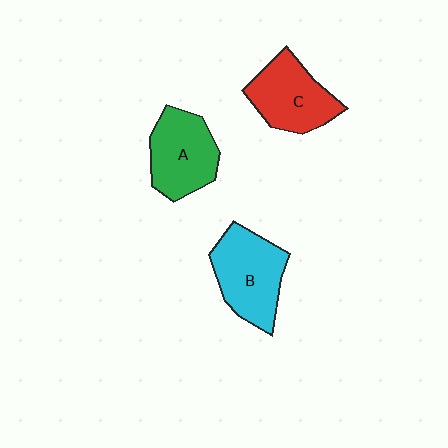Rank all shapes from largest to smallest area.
From largest to smallest: B (cyan), A (green), C (red).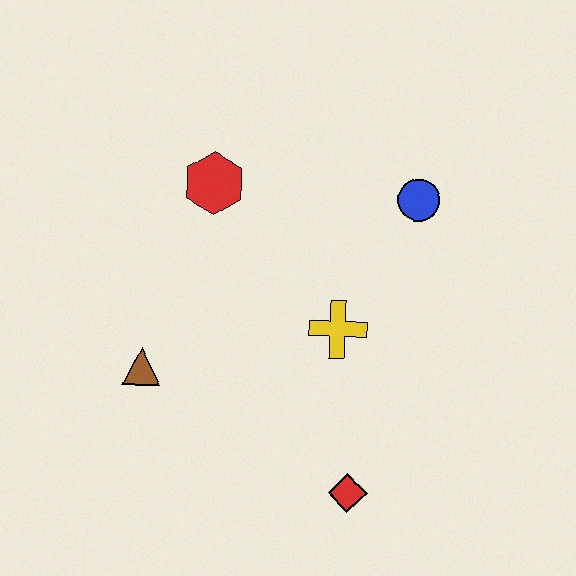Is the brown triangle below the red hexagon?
Yes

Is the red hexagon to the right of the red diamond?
No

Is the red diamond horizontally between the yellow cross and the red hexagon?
No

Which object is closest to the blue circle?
The yellow cross is closest to the blue circle.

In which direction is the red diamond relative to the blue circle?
The red diamond is below the blue circle.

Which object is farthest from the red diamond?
The red hexagon is farthest from the red diamond.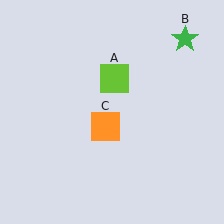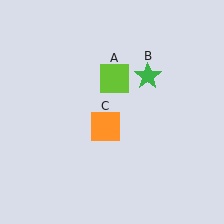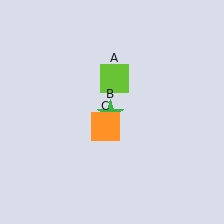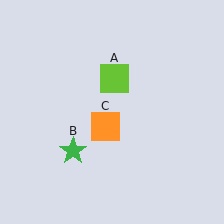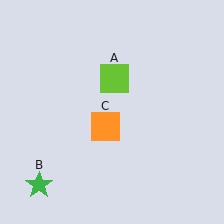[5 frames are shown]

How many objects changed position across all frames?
1 object changed position: green star (object B).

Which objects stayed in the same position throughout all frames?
Lime square (object A) and orange square (object C) remained stationary.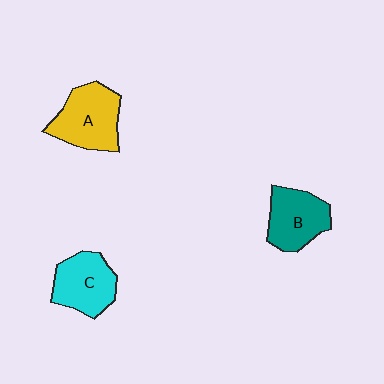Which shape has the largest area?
Shape A (yellow).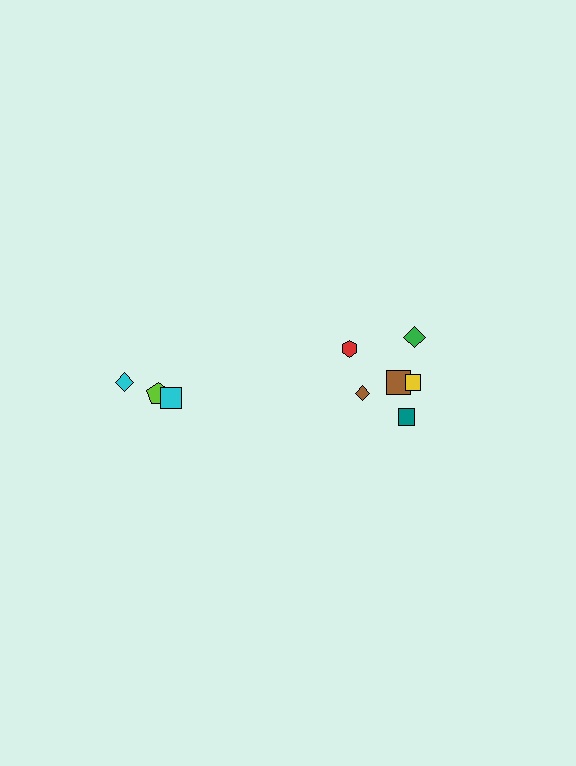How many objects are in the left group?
There are 4 objects.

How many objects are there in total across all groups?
There are 10 objects.